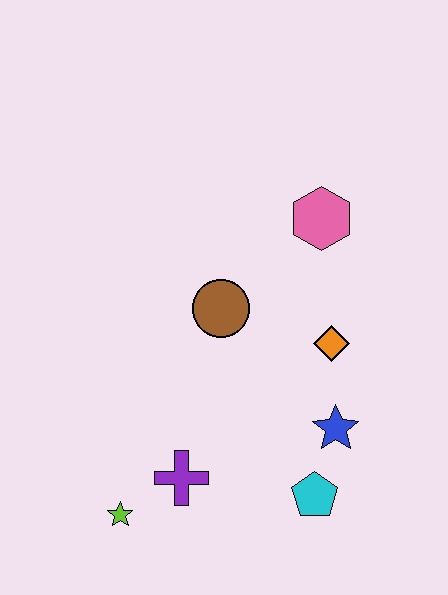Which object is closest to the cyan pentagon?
The blue star is closest to the cyan pentagon.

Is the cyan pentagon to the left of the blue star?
Yes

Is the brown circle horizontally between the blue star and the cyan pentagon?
No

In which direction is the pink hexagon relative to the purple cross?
The pink hexagon is above the purple cross.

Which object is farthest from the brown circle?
The lime star is farthest from the brown circle.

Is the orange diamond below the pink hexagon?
Yes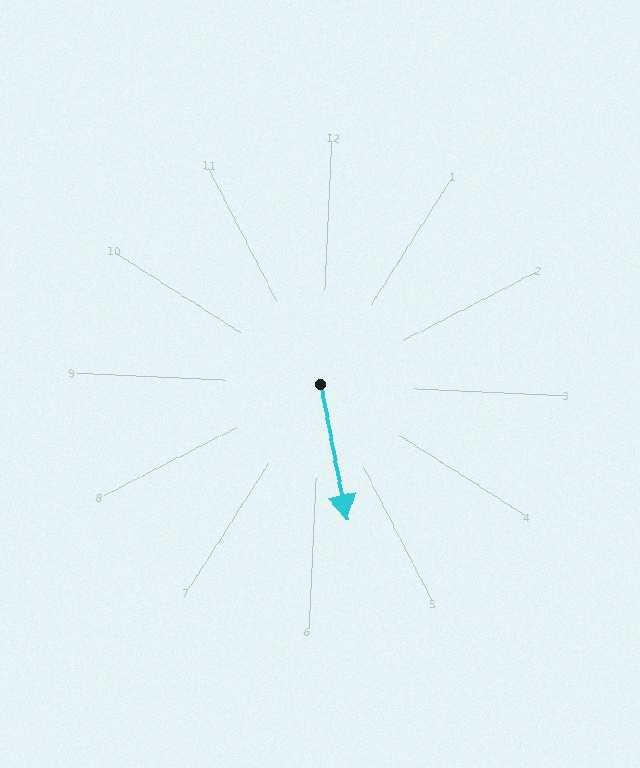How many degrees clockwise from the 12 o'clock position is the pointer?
Approximately 166 degrees.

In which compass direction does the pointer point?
South.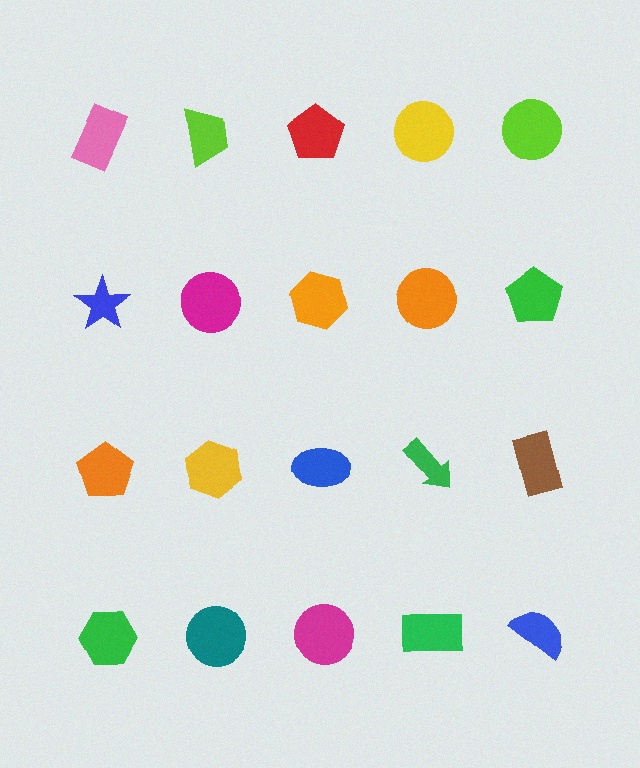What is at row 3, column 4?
A green arrow.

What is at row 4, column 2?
A teal circle.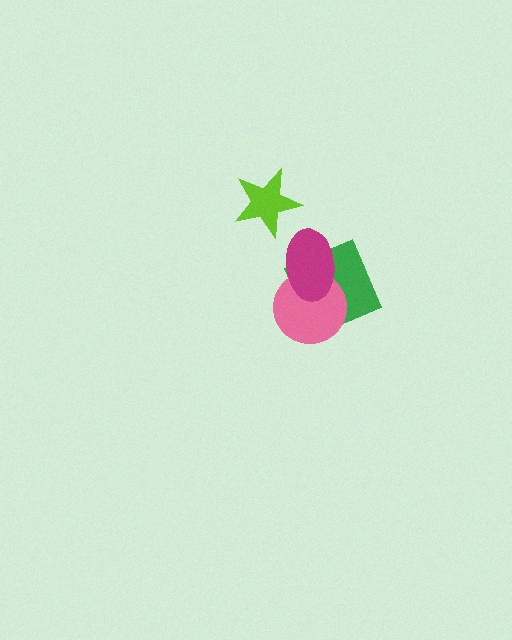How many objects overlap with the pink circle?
2 objects overlap with the pink circle.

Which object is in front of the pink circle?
The magenta ellipse is in front of the pink circle.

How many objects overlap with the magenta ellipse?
2 objects overlap with the magenta ellipse.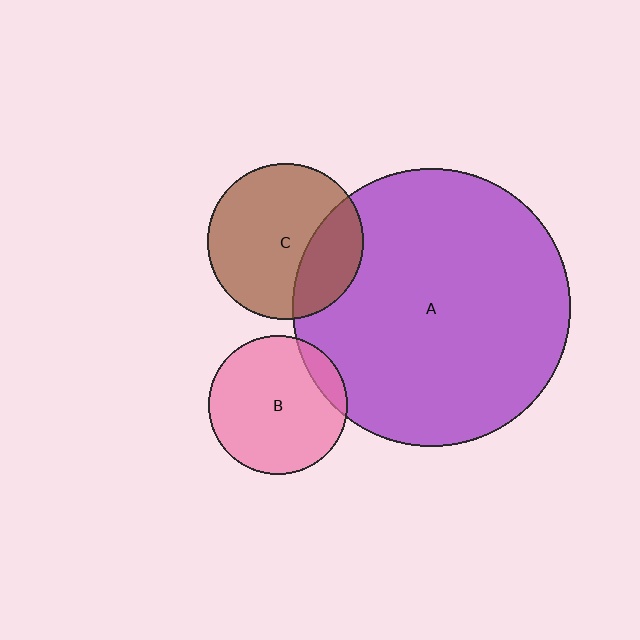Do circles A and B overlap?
Yes.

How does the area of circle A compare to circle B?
Approximately 4.0 times.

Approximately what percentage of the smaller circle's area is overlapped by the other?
Approximately 10%.